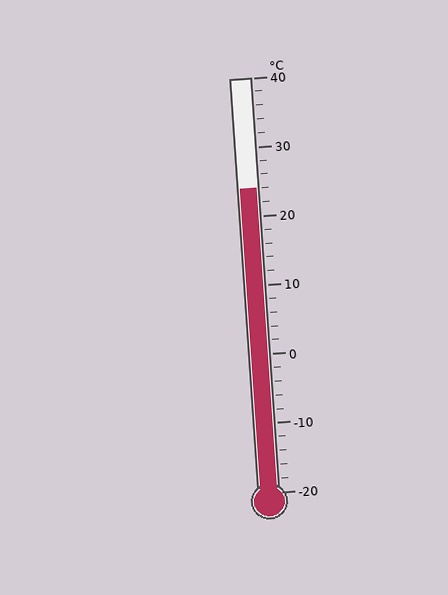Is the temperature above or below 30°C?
The temperature is below 30°C.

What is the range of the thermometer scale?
The thermometer scale ranges from -20°C to 40°C.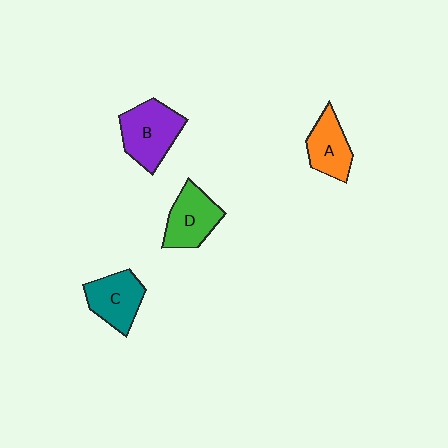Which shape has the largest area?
Shape B (purple).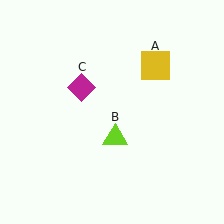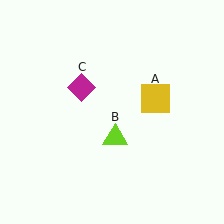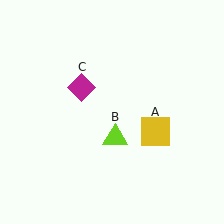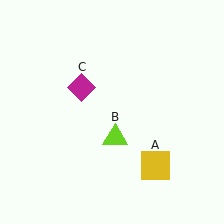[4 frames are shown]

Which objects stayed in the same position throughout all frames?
Lime triangle (object B) and magenta diamond (object C) remained stationary.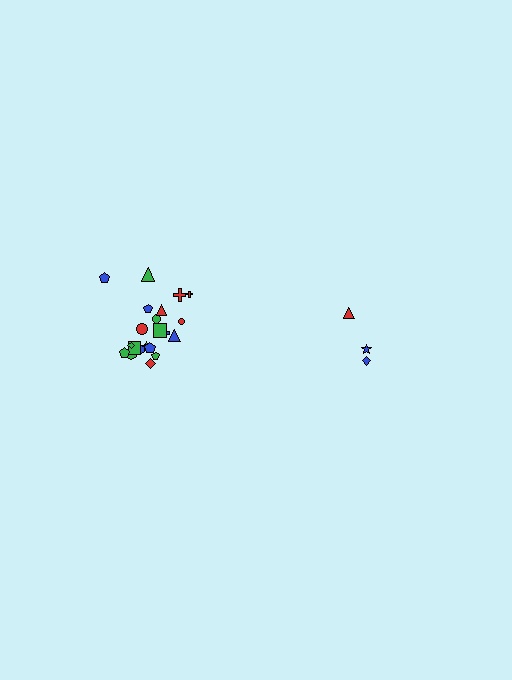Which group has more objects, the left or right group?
The left group.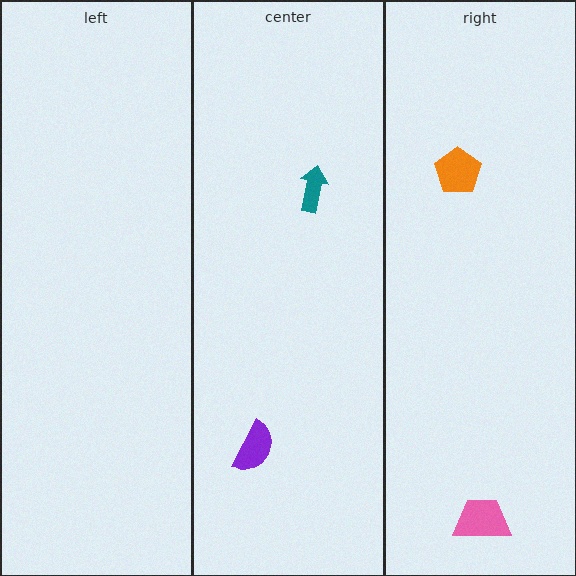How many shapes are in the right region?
2.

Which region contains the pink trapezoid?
The right region.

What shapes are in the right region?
The pink trapezoid, the orange pentagon.